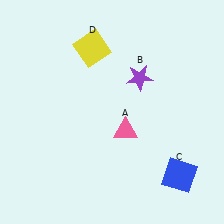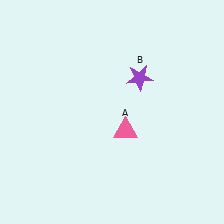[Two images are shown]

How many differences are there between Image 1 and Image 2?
There are 2 differences between the two images.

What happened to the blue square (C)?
The blue square (C) was removed in Image 2. It was in the bottom-right area of Image 1.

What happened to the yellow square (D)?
The yellow square (D) was removed in Image 2. It was in the top-left area of Image 1.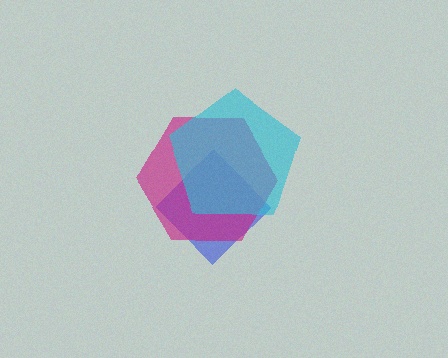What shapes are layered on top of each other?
The layered shapes are: a blue diamond, a magenta hexagon, a cyan pentagon.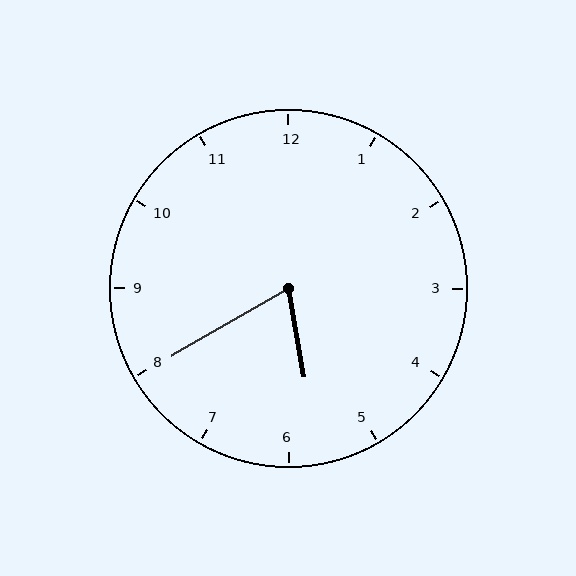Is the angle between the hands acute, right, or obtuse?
It is acute.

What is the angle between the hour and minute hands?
Approximately 70 degrees.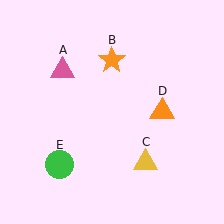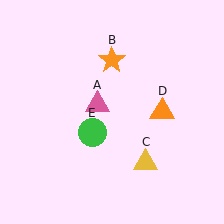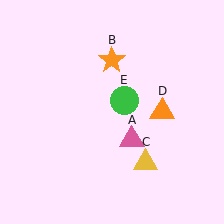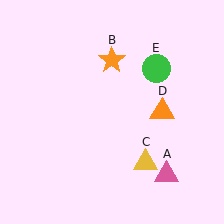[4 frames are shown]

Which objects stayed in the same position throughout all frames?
Orange star (object B) and yellow triangle (object C) and orange triangle (object D) remained stationary.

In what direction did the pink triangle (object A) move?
The pink triangle (object A) moved down and to the right.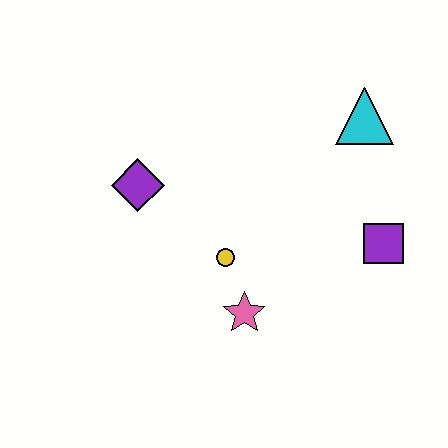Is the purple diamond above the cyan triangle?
No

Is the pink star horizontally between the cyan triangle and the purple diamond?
Yes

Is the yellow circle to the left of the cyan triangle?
Yes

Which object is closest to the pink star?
The yellow circle is closest to the pink star.